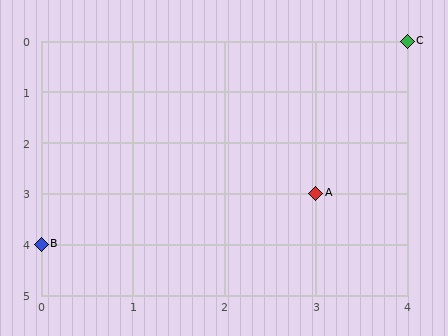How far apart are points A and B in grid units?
Points A and B are 3 columns and 1 row apart (about 3.2 grid units diagonally).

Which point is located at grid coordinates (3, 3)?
Point A is at (3, 3).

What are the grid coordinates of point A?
Point A is at grid coordinates (3, 3).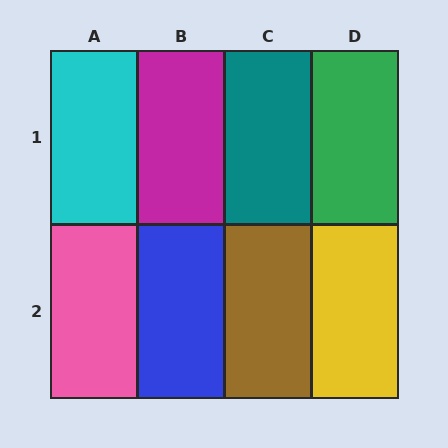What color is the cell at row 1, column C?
Teal.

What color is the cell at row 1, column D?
Green.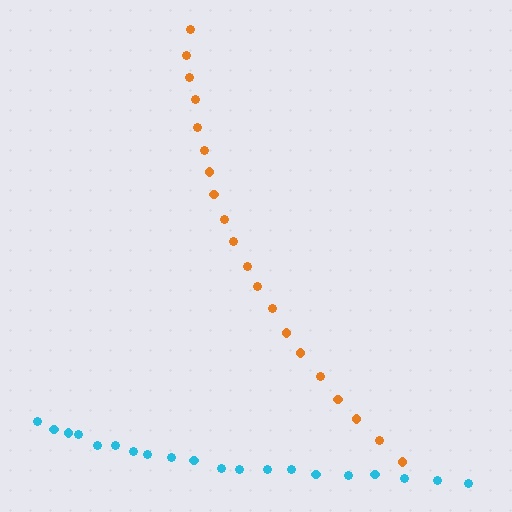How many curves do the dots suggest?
There are 2 distinct paths.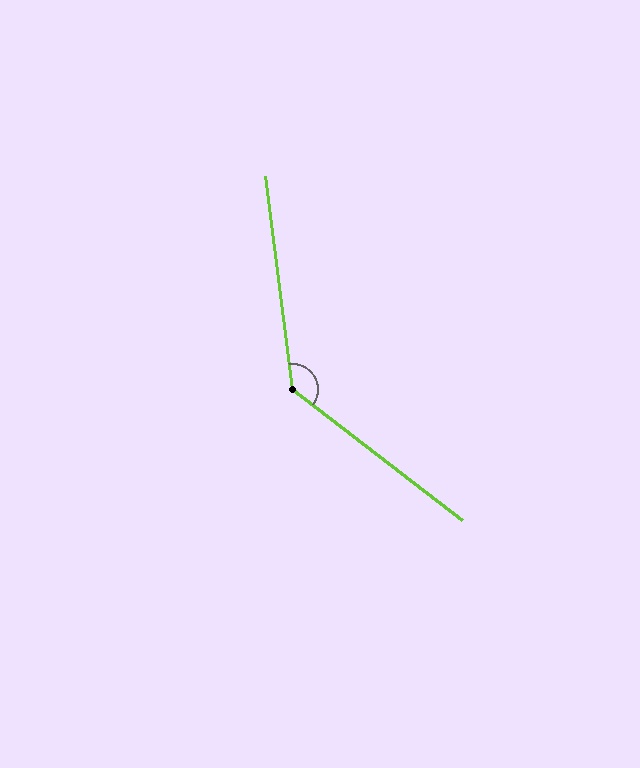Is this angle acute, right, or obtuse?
It is obtuse.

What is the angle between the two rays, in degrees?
Approximately 135 degrees.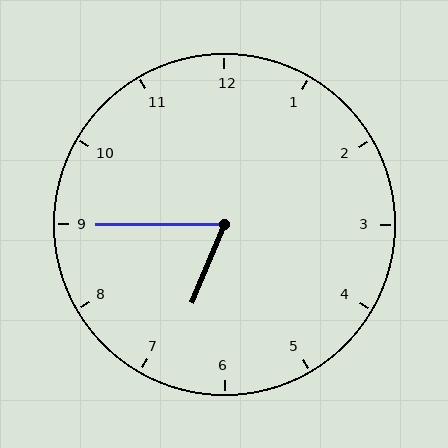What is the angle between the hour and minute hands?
Approximately 68 degrees.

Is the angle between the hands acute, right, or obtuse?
It is acute.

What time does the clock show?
6:45.